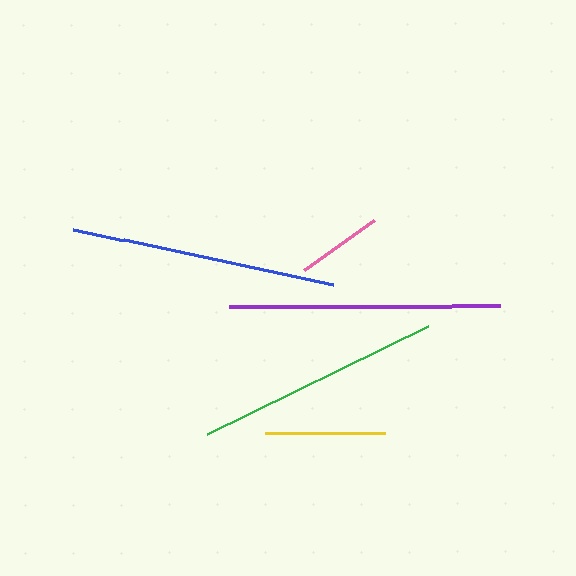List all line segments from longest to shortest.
From longest to shortest: purple, blue, green, yellow, pink.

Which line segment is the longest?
The purple line is the longest at approximately 271 pixels.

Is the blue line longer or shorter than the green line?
The blue line is longer than the green line.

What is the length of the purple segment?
The purple segment is approximately 271 pixels long.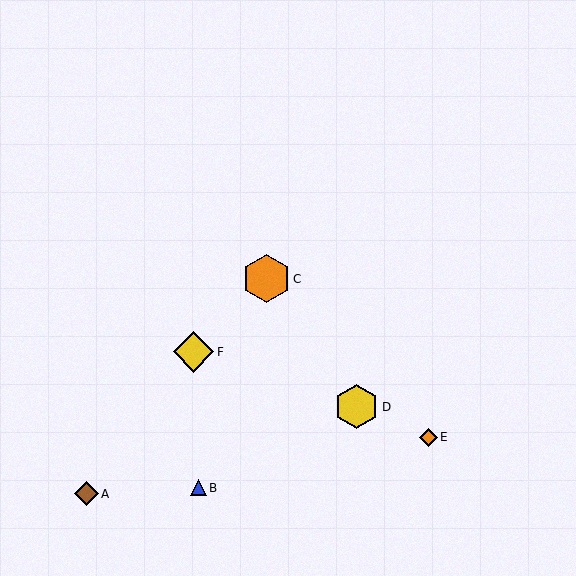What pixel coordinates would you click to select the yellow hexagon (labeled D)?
Click at (357, 407) to select the yellow hexagon D.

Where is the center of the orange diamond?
The center of the orange diamond is at (428, 437).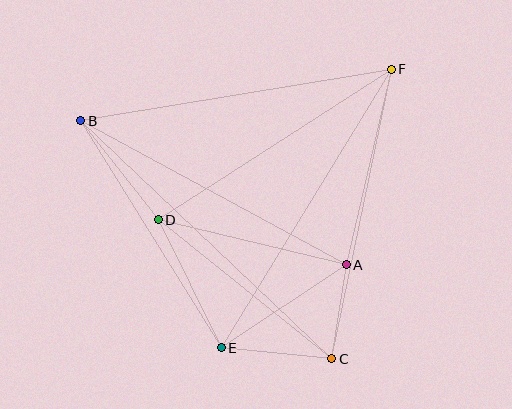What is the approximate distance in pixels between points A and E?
The distance between A and E is approximately 150 pixels.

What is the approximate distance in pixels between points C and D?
The distance between C and D is approximately 222 pixels.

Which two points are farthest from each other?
Points B and C are farthest from each other.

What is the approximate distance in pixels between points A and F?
The distance between A and F is approximately 200 pixels.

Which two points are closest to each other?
Points A and C are closest to each other.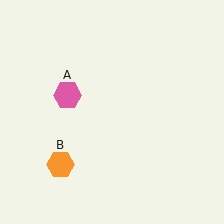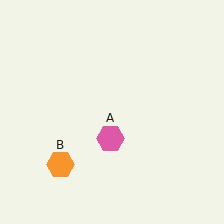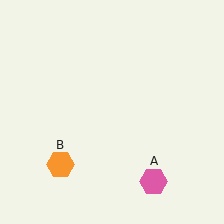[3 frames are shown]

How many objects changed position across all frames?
1 object changed position: pink hexagon (object A).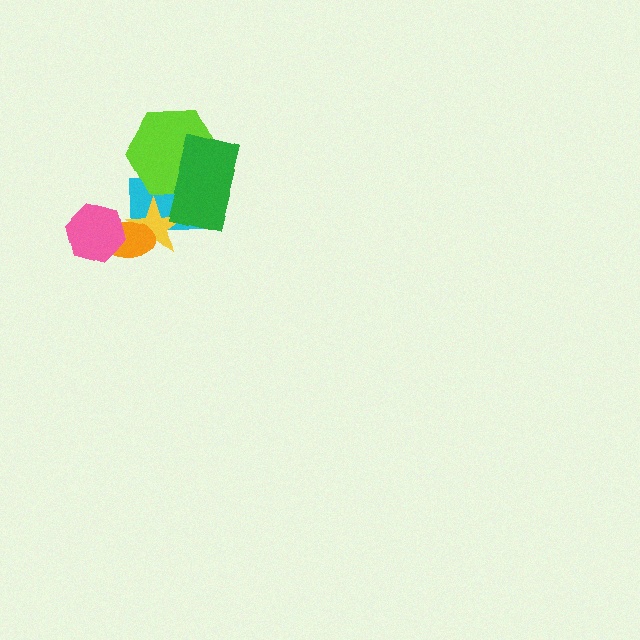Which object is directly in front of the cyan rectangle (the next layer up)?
The lime hexagon is directly in front of the cyan rectangle.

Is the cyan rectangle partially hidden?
Yes, it is partially covered by another shape.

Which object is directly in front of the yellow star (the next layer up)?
The green rectangle is directly in front of the yellow star.